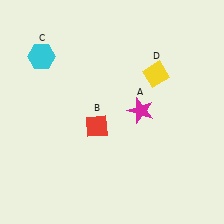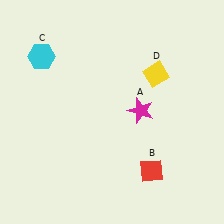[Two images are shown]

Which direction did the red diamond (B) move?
The red diamond (B) moved right.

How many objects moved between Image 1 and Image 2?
1 object moved between the two images.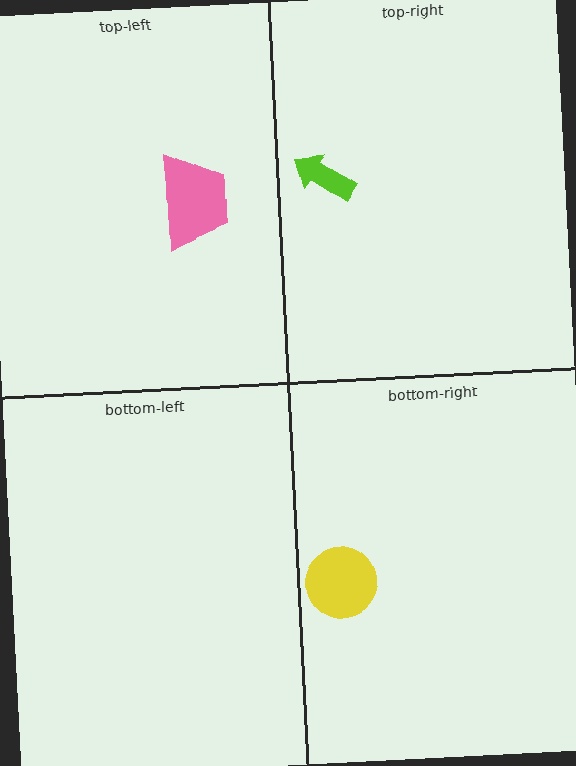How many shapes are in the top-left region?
1.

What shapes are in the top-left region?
The pink trapezoid.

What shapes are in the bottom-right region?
The yellow circle.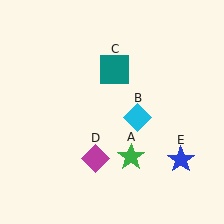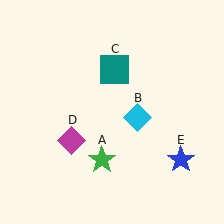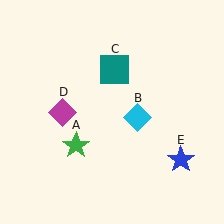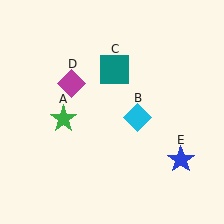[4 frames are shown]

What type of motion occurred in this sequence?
The green star (object A), magenta diamond (object D) rotated clockwise around the center of the scene.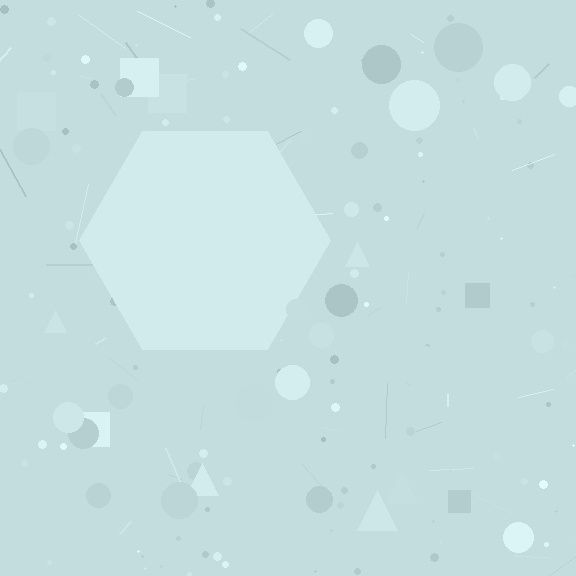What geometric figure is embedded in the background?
A hexagon is embedded in the background.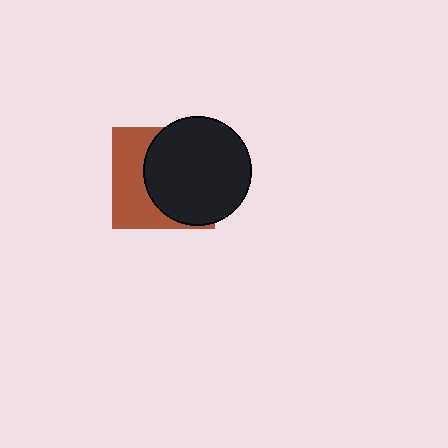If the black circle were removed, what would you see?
You would see the complete brown square.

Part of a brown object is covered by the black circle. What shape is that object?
It is a square.